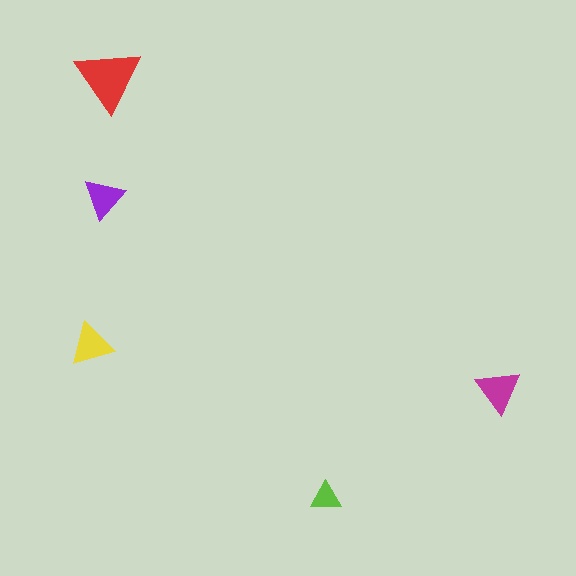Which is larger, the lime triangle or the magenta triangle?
The magenta one.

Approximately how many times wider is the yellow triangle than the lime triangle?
About 1.5 times wider.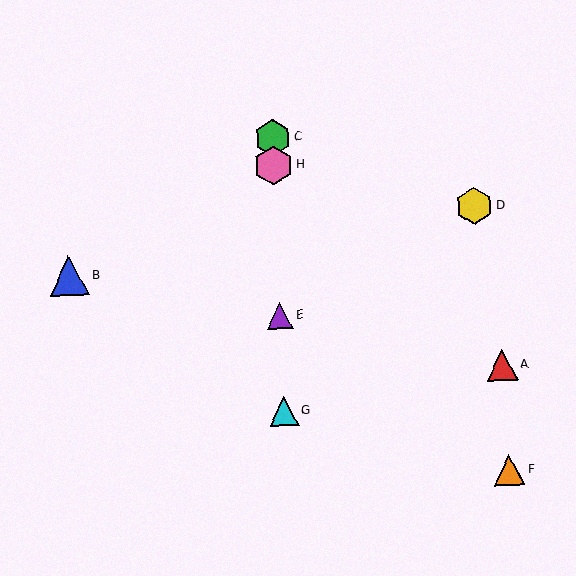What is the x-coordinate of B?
Object B is at x≈69.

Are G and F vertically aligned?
No, G is at x≈284 and F is at x≈509.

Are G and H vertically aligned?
Yes, both are at x≈284.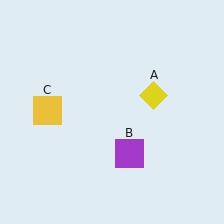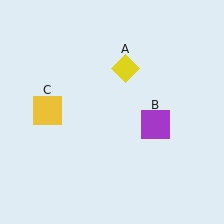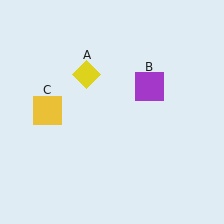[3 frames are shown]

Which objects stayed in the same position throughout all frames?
Yellow square (object C) remained stationary.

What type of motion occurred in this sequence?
The yellow diamond (object A), purple square (object B) rotated counterclockwise around the center of the scene.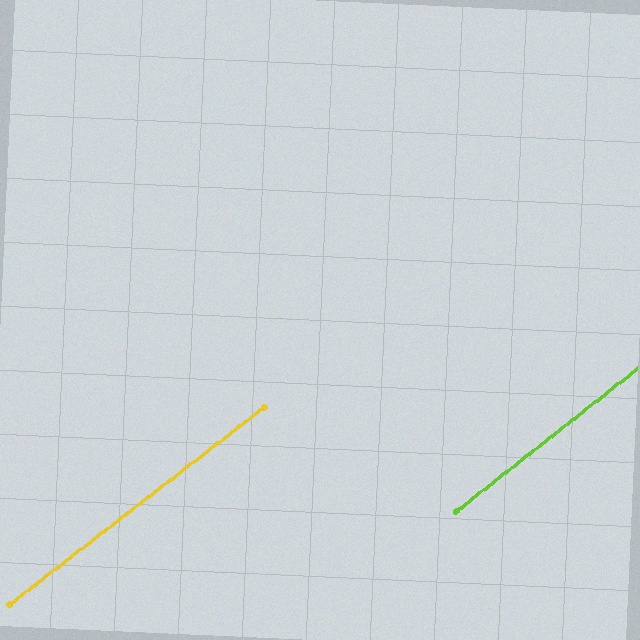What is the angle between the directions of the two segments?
Approximately 1 degree.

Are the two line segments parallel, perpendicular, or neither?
Parallel — their directions differ by only 0.6°.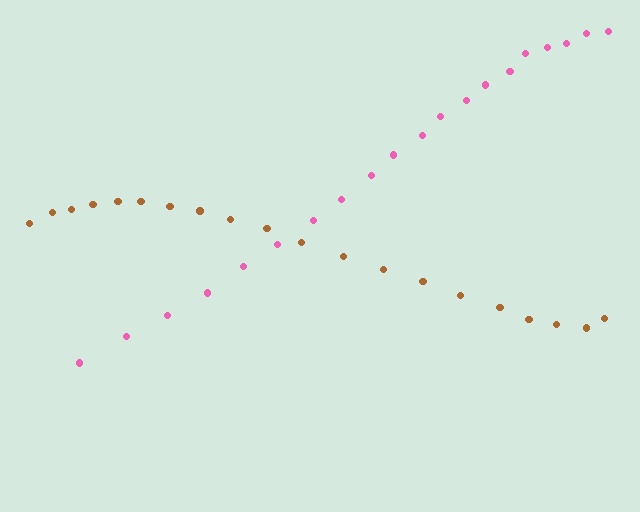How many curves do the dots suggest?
There are 2 distinct paths.